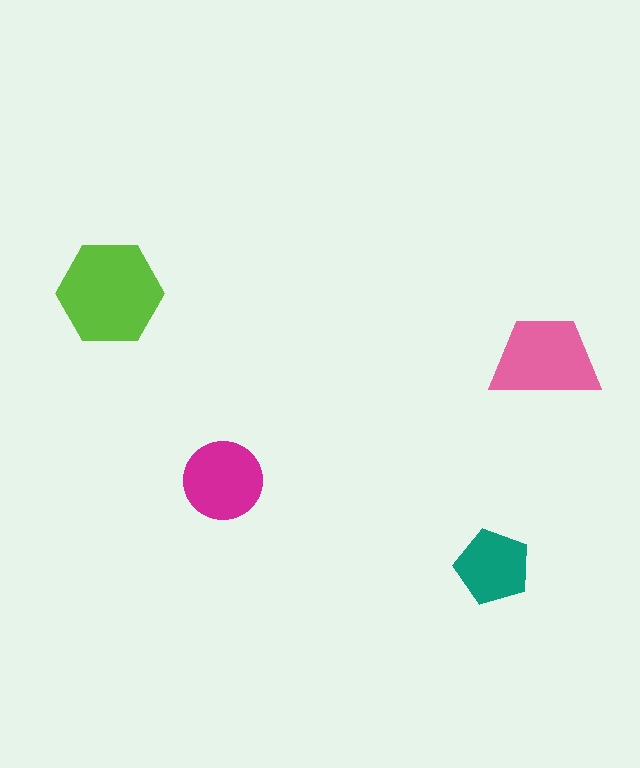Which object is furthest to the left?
The lime hexagon is leftmost.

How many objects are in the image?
There are 4 objects in the image.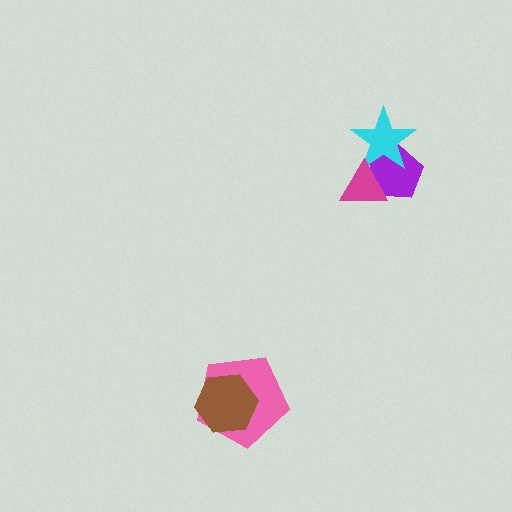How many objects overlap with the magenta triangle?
2 objects overlap with the magenta triangle.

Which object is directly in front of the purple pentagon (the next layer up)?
The cyan star is directly in front of the purple pentagon.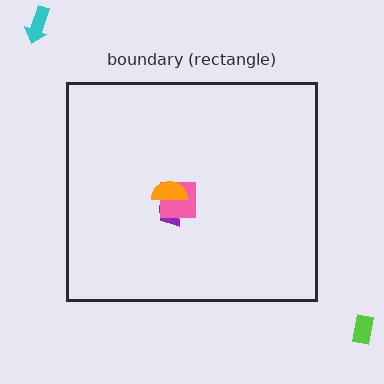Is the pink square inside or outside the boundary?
Inside.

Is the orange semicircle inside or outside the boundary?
Inside.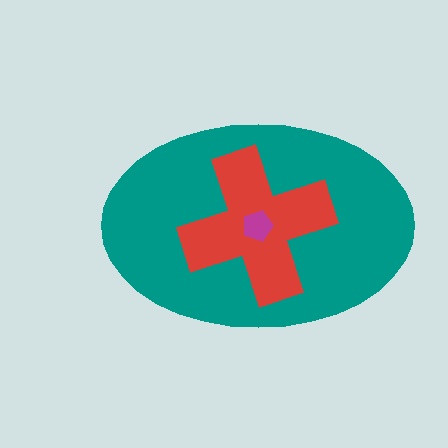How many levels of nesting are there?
3.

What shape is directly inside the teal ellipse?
The red cross.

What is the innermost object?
The magenta pentagon.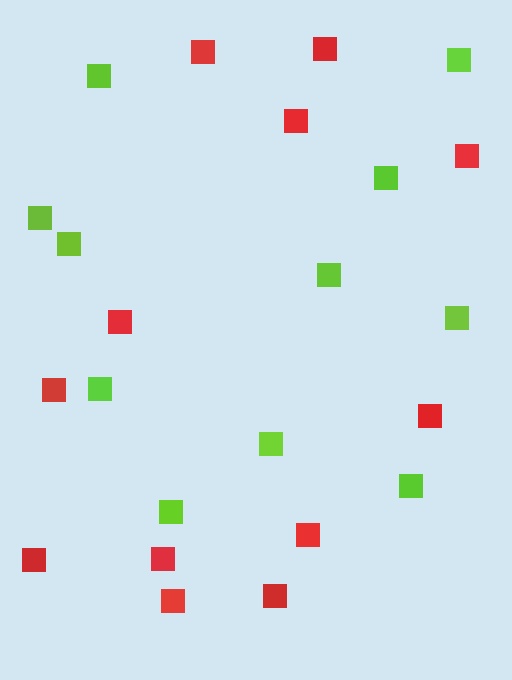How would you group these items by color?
There are 2 groups: one group of red squares (12) and one group of lime squares (11).